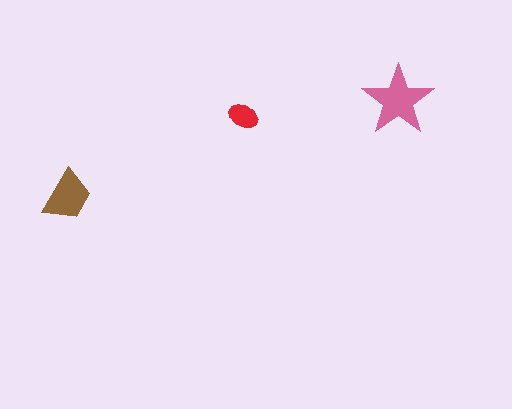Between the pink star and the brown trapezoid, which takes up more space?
The pink star.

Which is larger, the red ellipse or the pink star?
The pink star.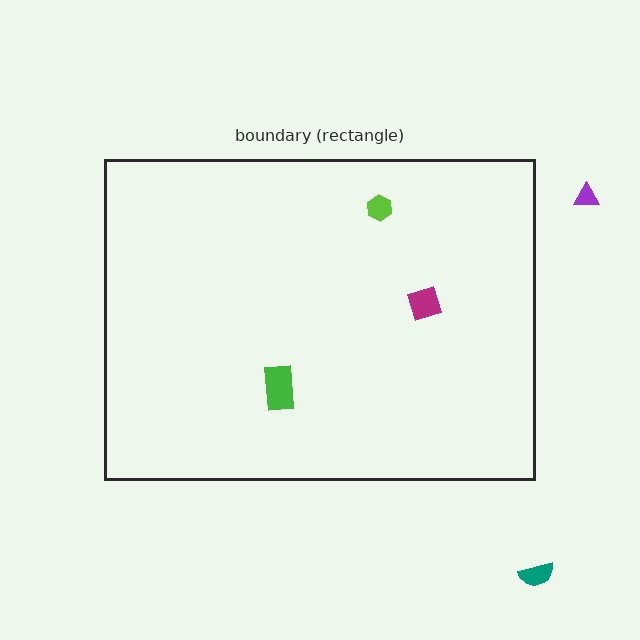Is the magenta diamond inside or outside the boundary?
Inside.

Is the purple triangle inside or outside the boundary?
Outside.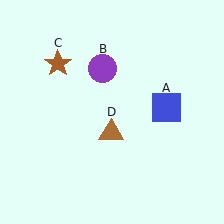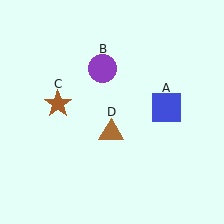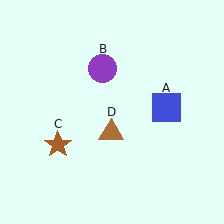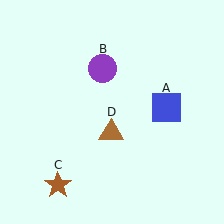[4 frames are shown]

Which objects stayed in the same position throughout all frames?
Blue square (object A) and purple circle (object B) and brown triangle (object D) remained stationary.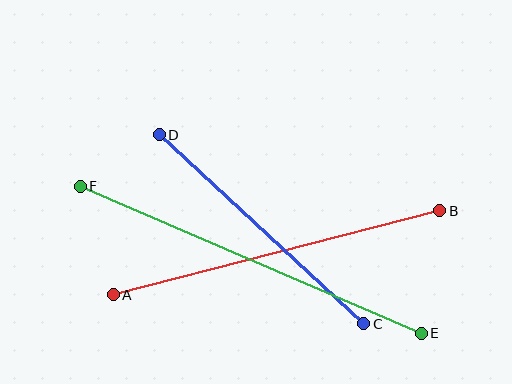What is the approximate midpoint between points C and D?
The midpoint is at approximately (262, 229) pixels.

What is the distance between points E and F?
The distance is approximately 371 pixels.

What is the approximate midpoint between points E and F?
The midpoint is at approximately (251, 260) pixels.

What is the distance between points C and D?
The distance is approximately 279 pixels.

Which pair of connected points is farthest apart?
Points E and F are farthest apart.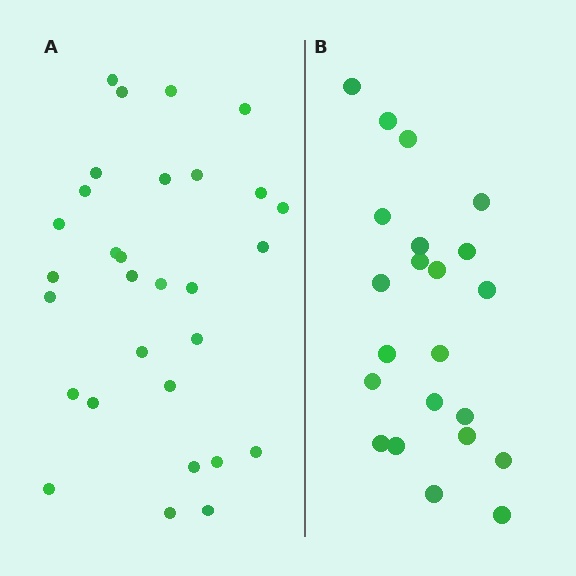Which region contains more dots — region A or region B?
Region A (the left region) has more dots.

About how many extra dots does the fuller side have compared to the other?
Region A has roughly 8 or so more dots than region B.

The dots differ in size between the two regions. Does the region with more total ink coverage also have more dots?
No. Region B has more total ink coverage because its dots are larger, but region A actually contains more individual dots. Total area can be misleading — the number of items is what matters here.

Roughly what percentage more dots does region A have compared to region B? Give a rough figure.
About 35% more.